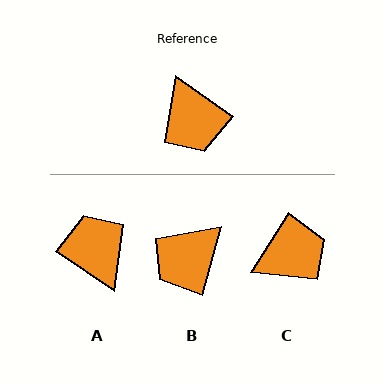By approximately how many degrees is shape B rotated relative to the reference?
Approximately 70 degrees clockwise.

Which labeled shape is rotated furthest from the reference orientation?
A, about 178 degrees away.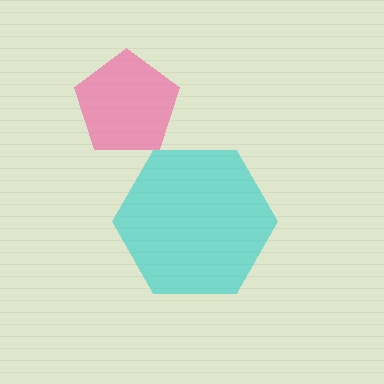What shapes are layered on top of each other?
The layered shapes are: a pink pentagon, a cyan hexagon.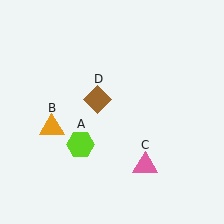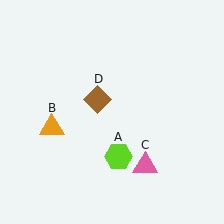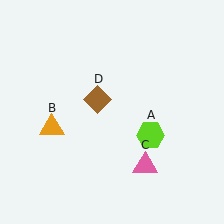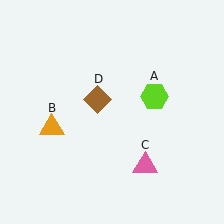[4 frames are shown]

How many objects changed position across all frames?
1 object changed position: lime hexagon (object A).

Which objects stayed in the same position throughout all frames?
Orange triangle (object B) and pink triangle (object C) and brown diamond (object D) remained stationary.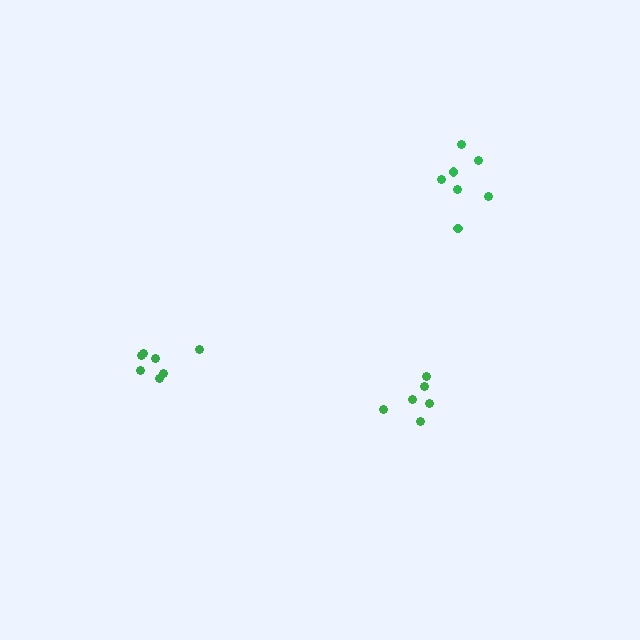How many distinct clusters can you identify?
There are 3 distinct clusters.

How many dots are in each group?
Group 1: 6 dots, Group 2: 7 dots, Group 3: 7 dots (20 total).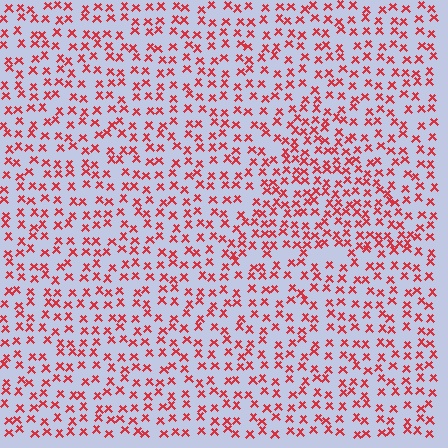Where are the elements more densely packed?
The elements are more densely packed inside the triangle boundary.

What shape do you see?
I see a triangle.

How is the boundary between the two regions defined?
The boundary is defined by a change in element density (approximately 1.5x ratio). All elements are the same color, size, and shape.